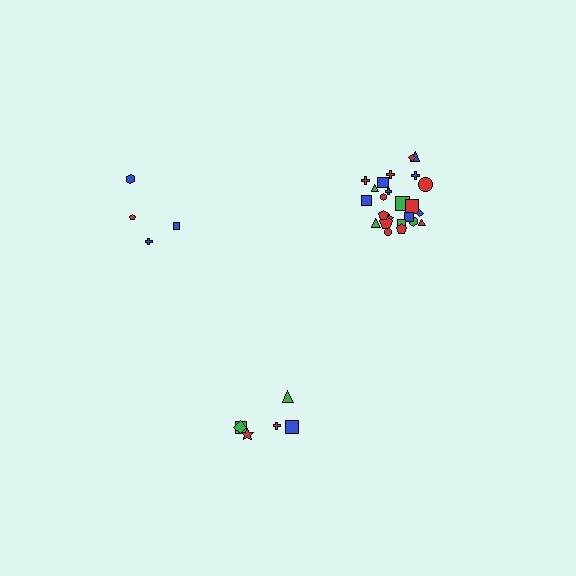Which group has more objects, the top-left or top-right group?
The top-right group.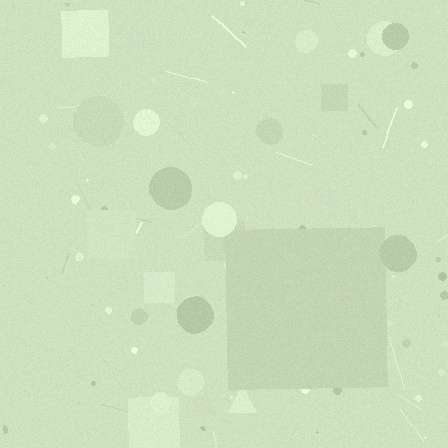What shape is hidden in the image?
A square is hidden in the image.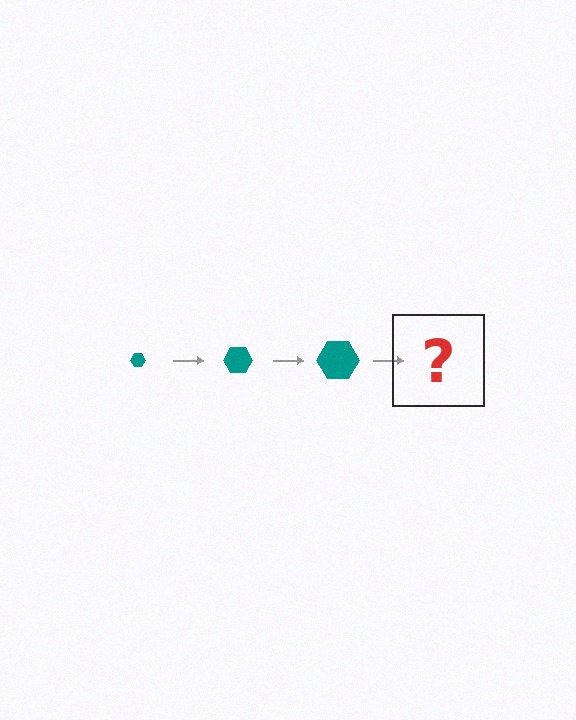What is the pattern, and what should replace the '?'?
The pattern is that the hexagon gets progressively larger each step. The '?' should be a teal hexagon, larger than the previous one.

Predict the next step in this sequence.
The next step is a teal hexagon, larger than the previous one.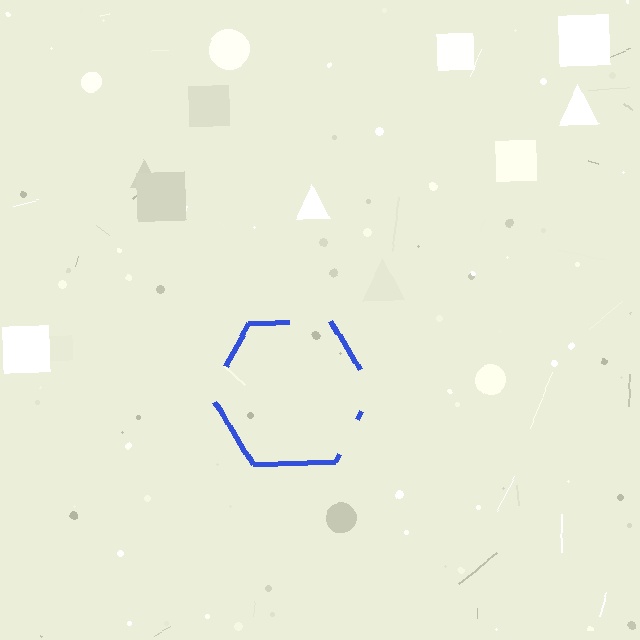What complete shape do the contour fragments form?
The contour fragments form a hexagon.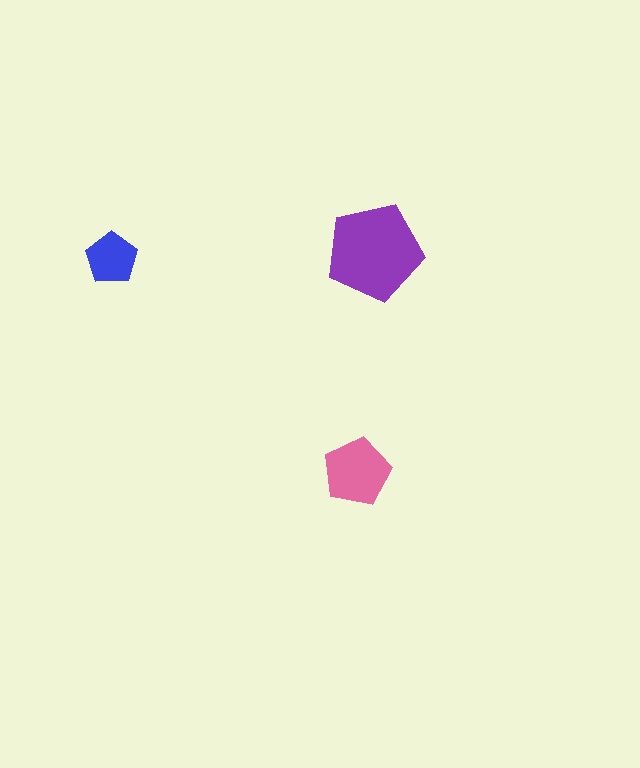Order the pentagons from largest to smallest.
the purple one, the pink one, the blue one.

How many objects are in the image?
There are 3 objects in the image.